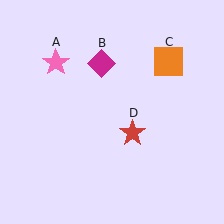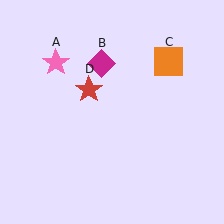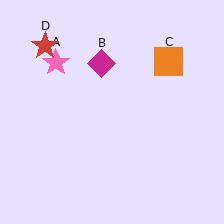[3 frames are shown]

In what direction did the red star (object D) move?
The red star (object D) moved up and to the left.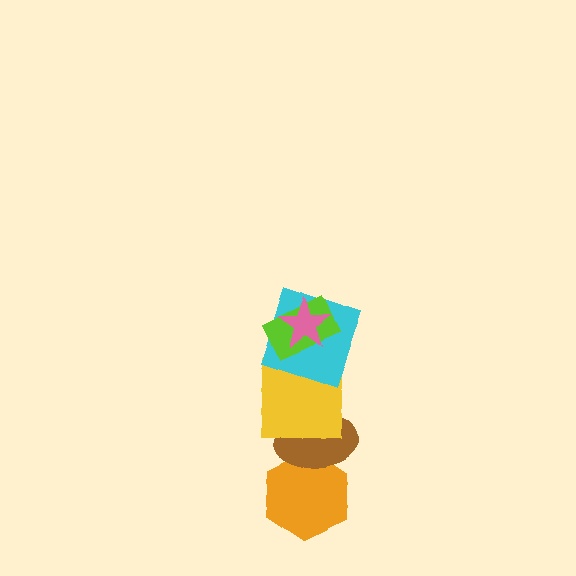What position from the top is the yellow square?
The yellow square is 4th from the top.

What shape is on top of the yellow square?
The cyan square is on top of the yellow square.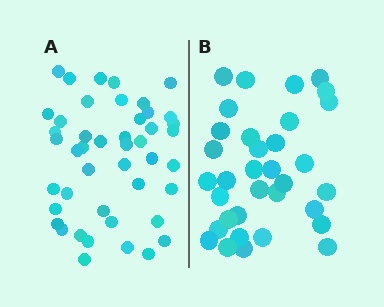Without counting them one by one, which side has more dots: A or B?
Region A (the left region) has more dots.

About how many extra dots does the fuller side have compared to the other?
Region A has roughly 12 or so more dots than region B.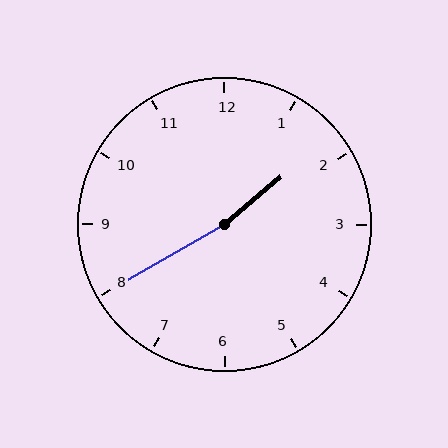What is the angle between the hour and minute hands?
Approximately 170 degrees.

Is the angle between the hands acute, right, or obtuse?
It is obtuse.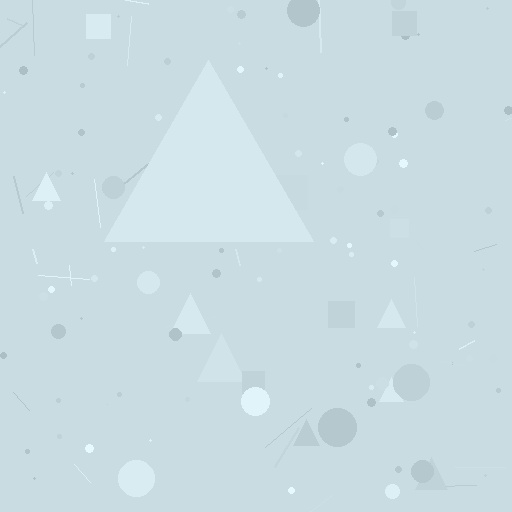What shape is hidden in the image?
A triangle is hidden in the image.